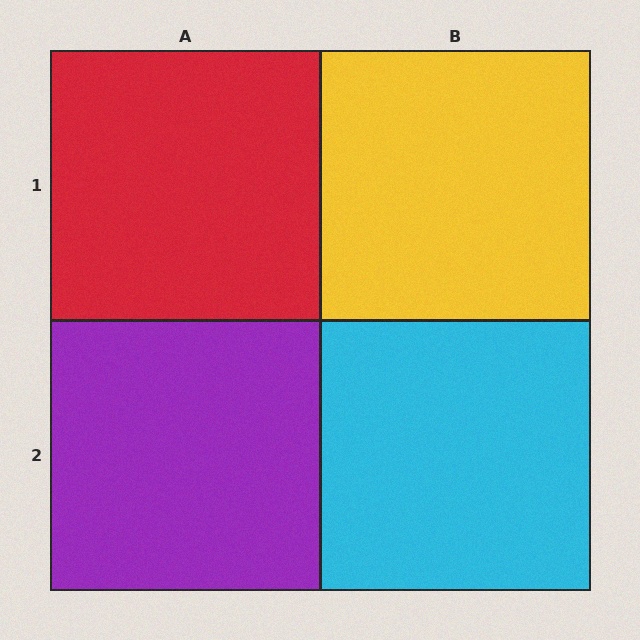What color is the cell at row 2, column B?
Cyan.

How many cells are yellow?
1 cell is yellow.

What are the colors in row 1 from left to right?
Red, yellow.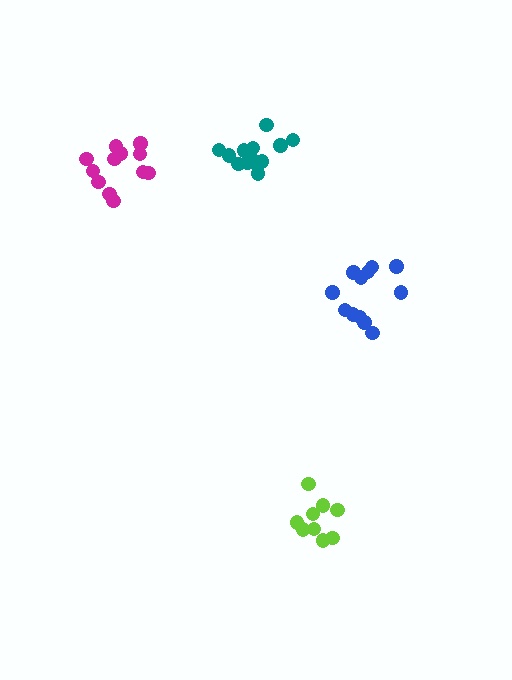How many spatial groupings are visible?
There are 4 spatial groupings.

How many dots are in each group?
Group 1: 12 dots, Group 2: 12 dots, Group 3: 9 dots, Group 4: 13 dots (46 total).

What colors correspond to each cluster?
The clusters are colored: blue, magenta, lime, teal.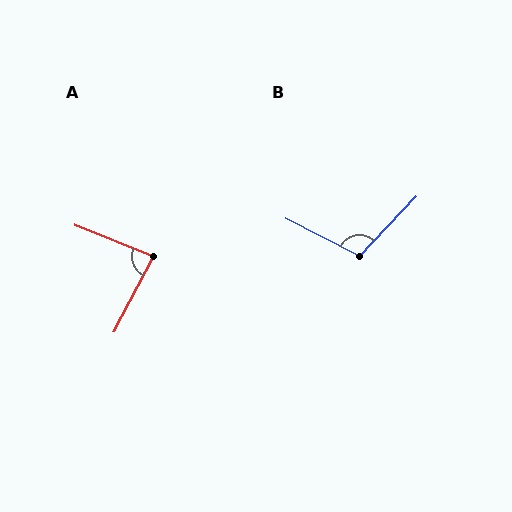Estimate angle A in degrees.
Approximately 84 degrees.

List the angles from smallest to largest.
A (84°), B (107°).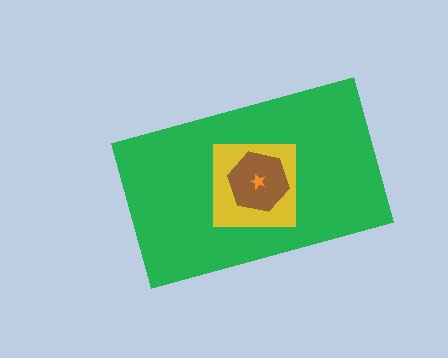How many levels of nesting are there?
4.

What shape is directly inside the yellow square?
The brown hexagon.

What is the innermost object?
The orange star.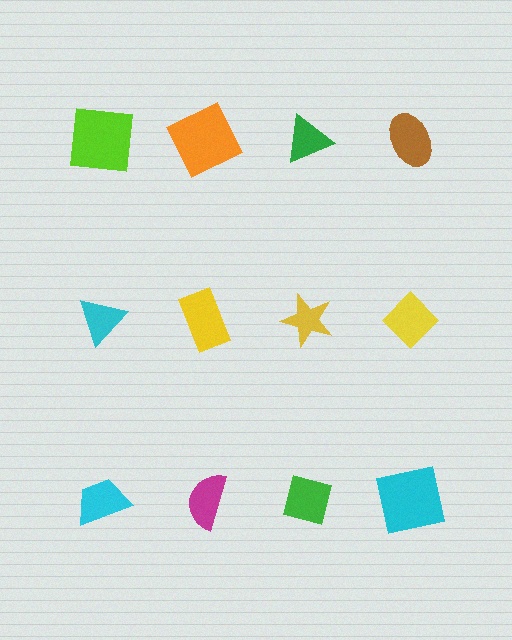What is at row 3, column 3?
A green square.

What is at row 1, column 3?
A green triangle.